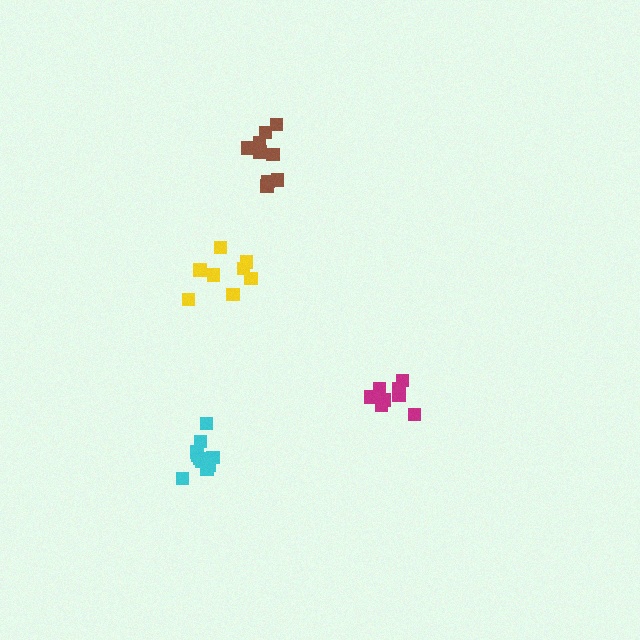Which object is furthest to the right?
The magenta cluster is rightmost.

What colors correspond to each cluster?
The clusters are colored: cyan, magenta, yellow, brown.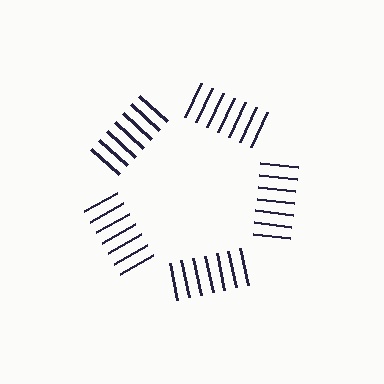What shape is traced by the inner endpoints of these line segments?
An illusory pentagon — the line segments terminate on its edges but no continuous stroke is drawn.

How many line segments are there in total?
35 — 7 along each of the 5 edges.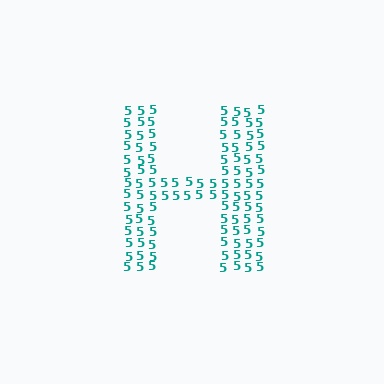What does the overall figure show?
The overall figure shows the letter H.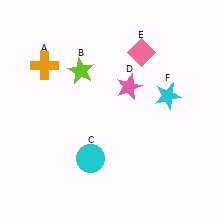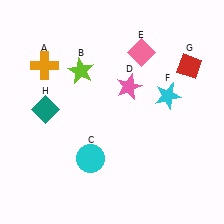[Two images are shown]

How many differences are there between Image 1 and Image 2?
There are 2 differences between the two images.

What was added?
A red diamond (G), a teal diamond (H) were added in Image 2.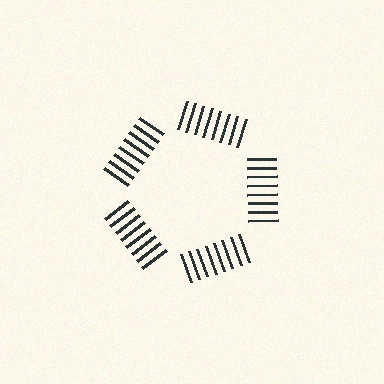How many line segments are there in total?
40 — 8 along each of the 5 edges.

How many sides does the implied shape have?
5 sides — the line-ends trace a pentagon.